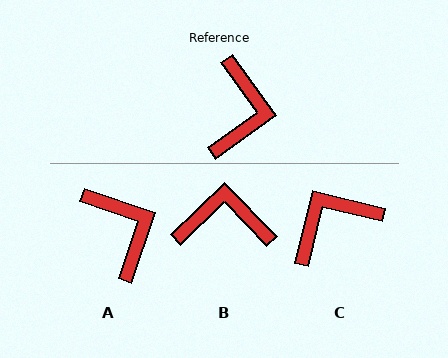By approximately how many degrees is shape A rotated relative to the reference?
Approximately 36 degrees counter-clockwise.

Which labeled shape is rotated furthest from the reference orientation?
C, about 131 degrees away.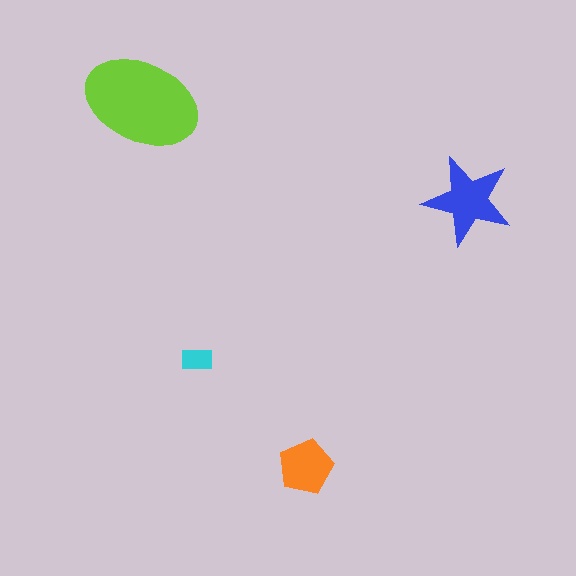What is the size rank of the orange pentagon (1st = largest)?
3rd.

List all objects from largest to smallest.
The lime ellipse, the blue star, the orange pentagon, the cyan rectangle.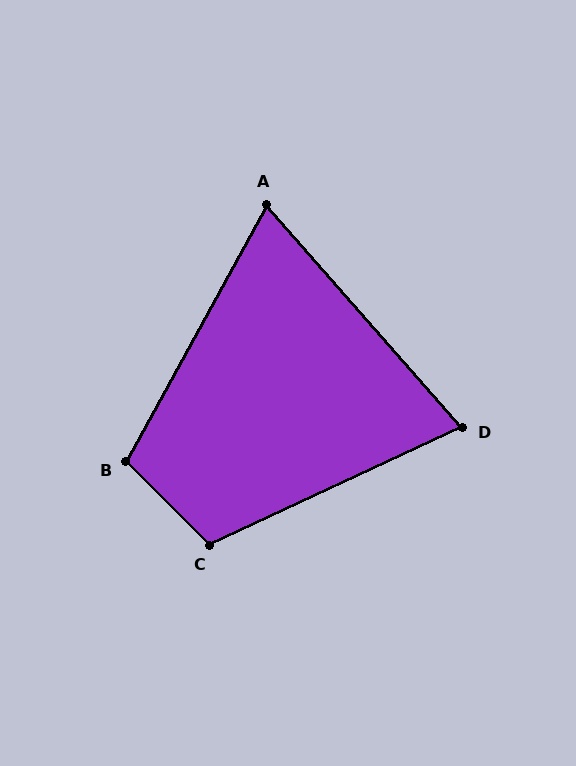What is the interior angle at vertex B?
Approximately 106 degrees (obtuse).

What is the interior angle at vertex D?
Approximately 74 degrees (acute).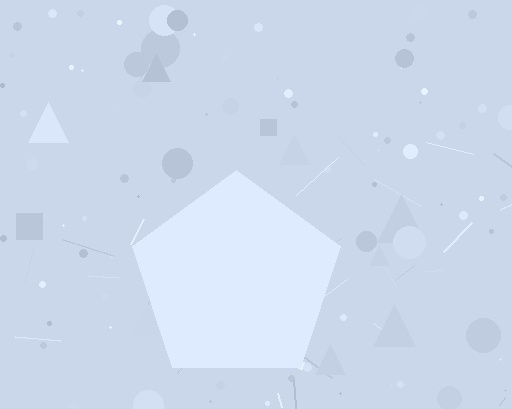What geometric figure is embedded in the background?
A pentagon is embedded in the background.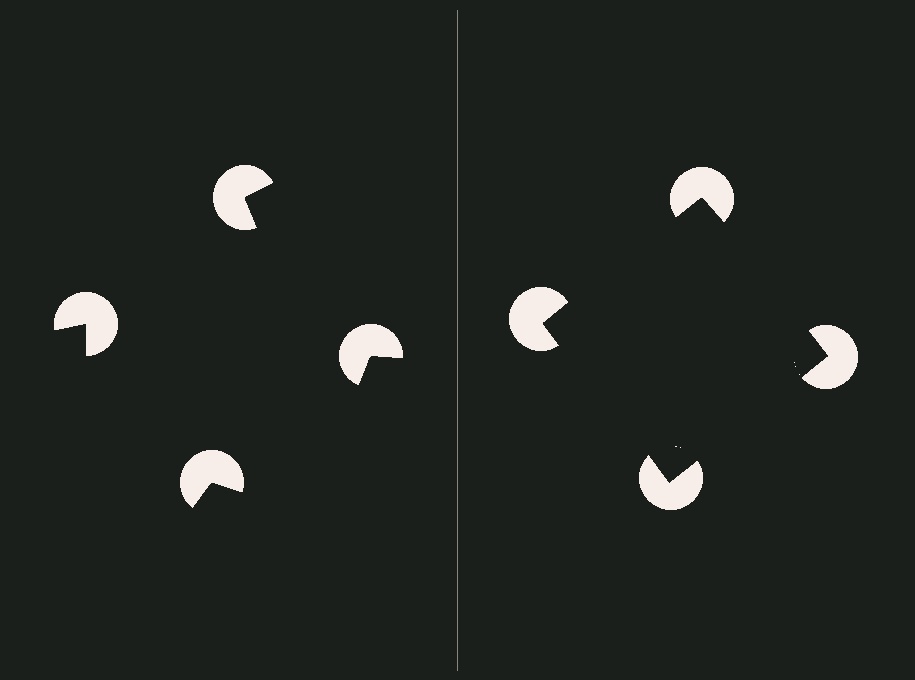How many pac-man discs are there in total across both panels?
8 — 4 on each side.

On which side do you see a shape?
An illusory square appears on the right side. On the left side the wedge cuts are rotated, so no coherent shape forms.